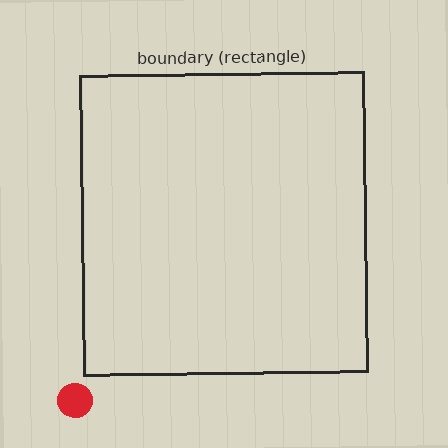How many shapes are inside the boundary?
0 inside, 1 outside.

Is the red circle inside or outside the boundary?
Outside.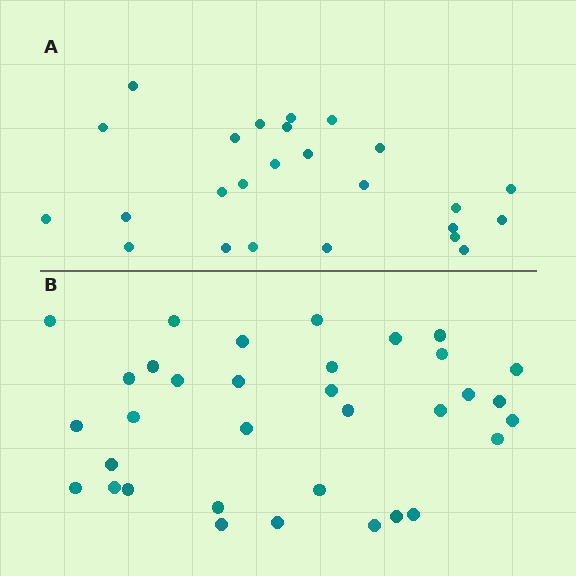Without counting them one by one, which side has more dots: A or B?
Region B (the bottom region) has more dots.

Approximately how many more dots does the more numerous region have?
Region B has roughly 8 or so more dots than region A.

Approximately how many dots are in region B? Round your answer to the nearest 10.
About 30 dots. (The exact count is 34, which rounds to 30.)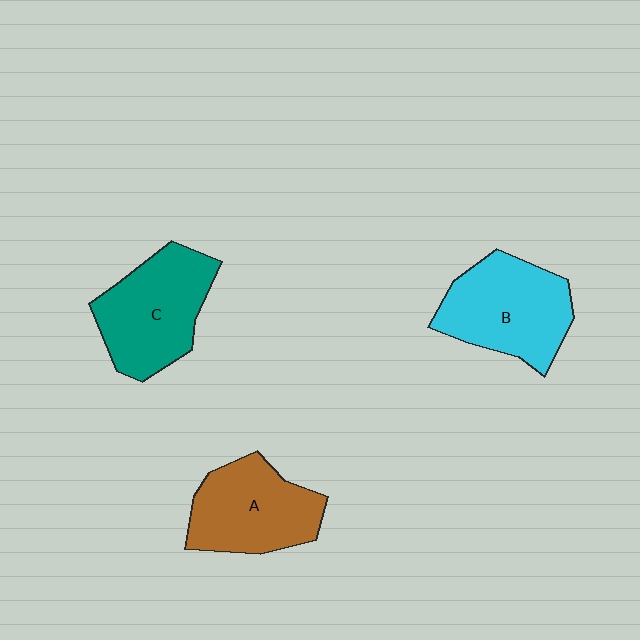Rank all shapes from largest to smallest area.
From largest to smallest: B (cyan), C (teal), A (brown).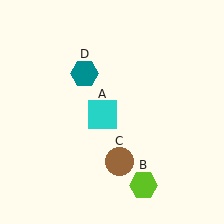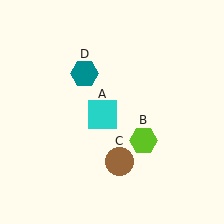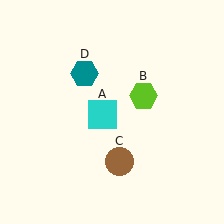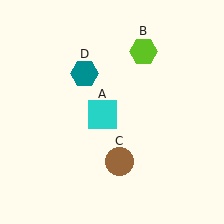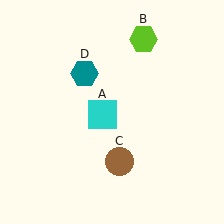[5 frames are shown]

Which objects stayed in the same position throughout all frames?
Cyan square (object A) and brown circle (object C) and teal hexagon (object D) remained stationary.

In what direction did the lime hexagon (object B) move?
The lime hexagon (object B) moved up.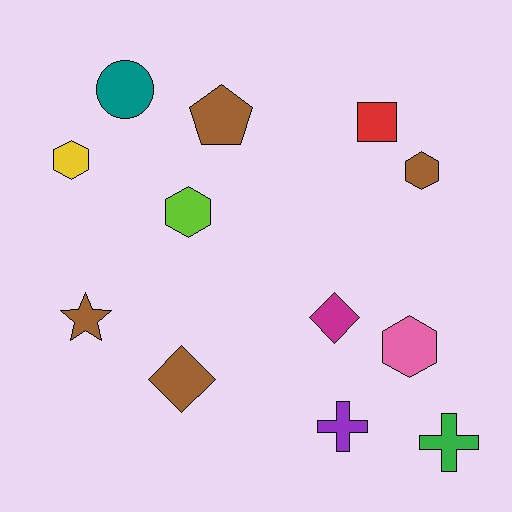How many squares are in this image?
There is 1 square.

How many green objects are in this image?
There is 1 green object.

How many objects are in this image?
There are 12 objects.